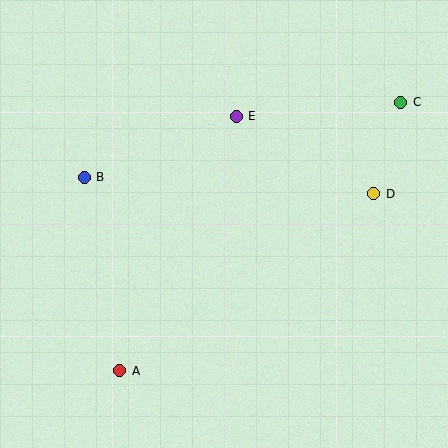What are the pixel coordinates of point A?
Point A is at (120, 371).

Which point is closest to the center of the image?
Point E at (236, 116) is closest to the center.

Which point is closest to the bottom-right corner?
Point D is closest to the bottom-right corner.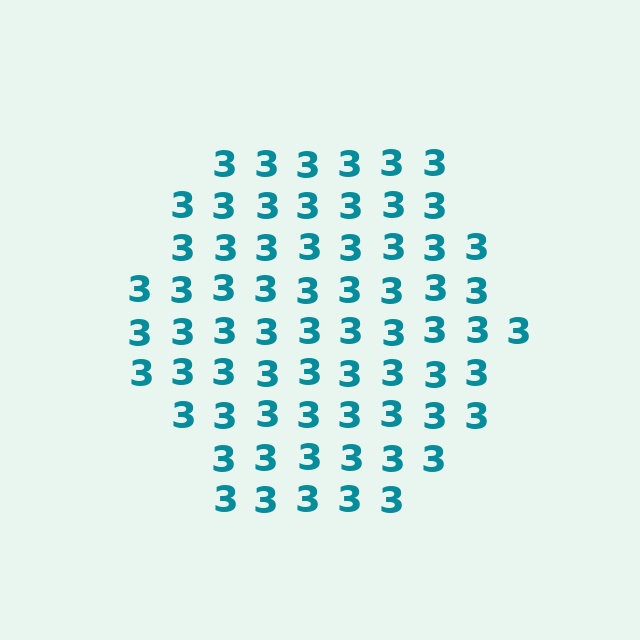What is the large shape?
The large shape is a hexagon.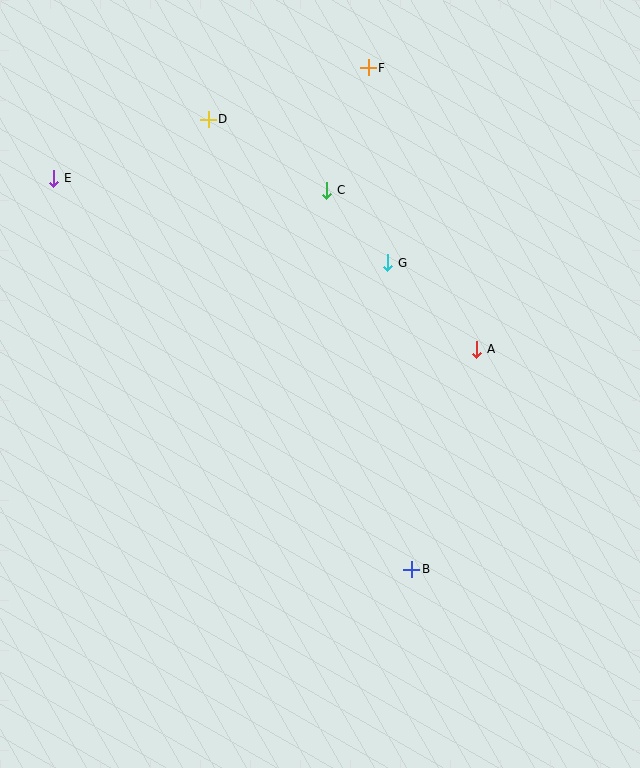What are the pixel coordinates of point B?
Point B is at (412, 569).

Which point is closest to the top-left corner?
Point E is closest to the top-left corner.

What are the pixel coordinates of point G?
Point G is at (388, 263).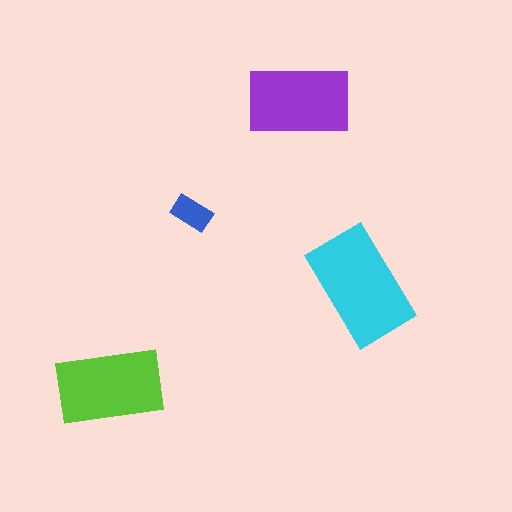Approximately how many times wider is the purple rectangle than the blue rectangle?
About 2.5 times wider.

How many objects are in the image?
There are 4 objects in the image.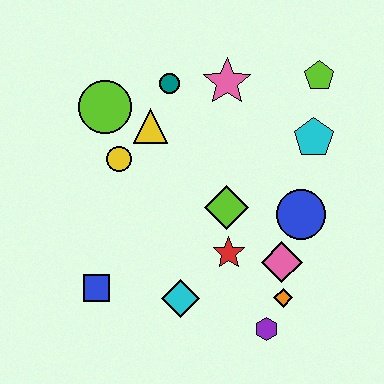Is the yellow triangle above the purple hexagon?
Yes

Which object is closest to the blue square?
The cyan diamond is closest to the blue square.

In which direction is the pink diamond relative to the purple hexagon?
The pink diamond is above the purple hexagon.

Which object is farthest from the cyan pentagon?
The blue square is farthest from the cyan pentagon.